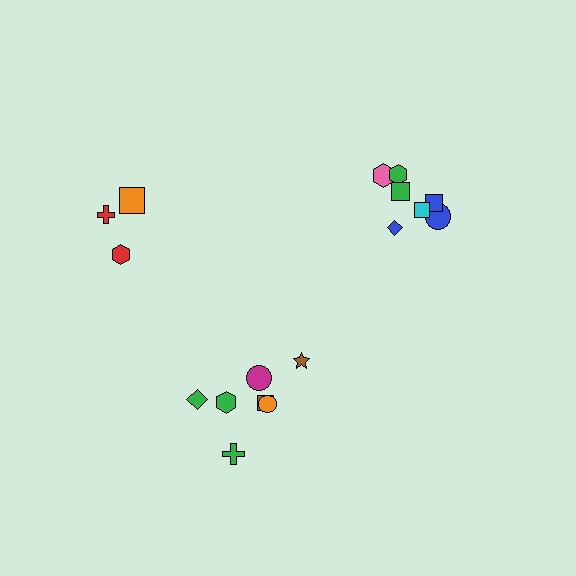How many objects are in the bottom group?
There are 7 objects.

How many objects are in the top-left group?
There are 3 objects.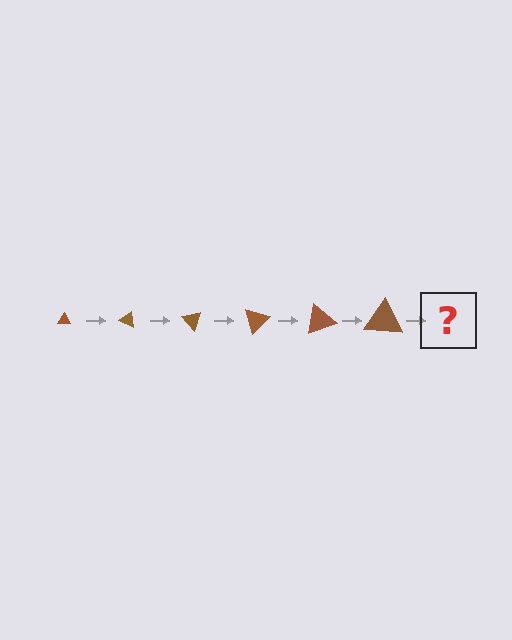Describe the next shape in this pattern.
It should be a triangle, larger than the previous one and rotated 150 degrees from the start.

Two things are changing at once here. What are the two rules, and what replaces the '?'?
The two rules are that the triangle grows larger each step and it rotates 25 degrees each step. The '?' should be a triangle, larger than the previous one and rotated 150 degrees from the start.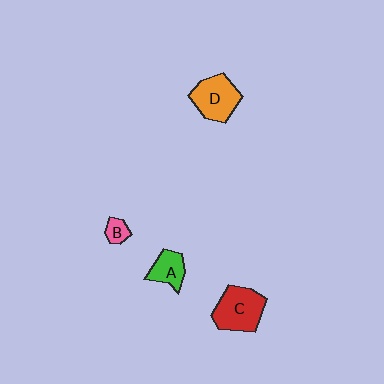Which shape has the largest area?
Shape C (red).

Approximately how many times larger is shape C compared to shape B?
Approximately 3.6 times.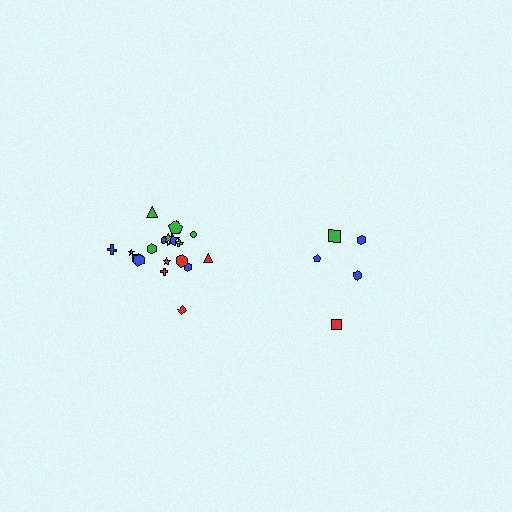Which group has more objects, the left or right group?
The left group.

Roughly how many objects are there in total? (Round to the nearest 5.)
Roughly 25 objects in total.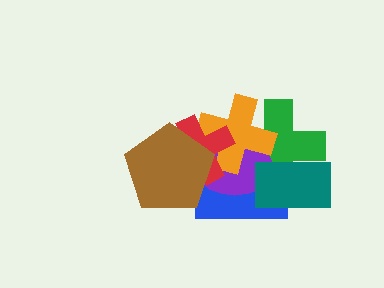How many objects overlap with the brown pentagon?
4 objects overlap with the brown pentagon.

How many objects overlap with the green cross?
4 objects overlap with the green cross.